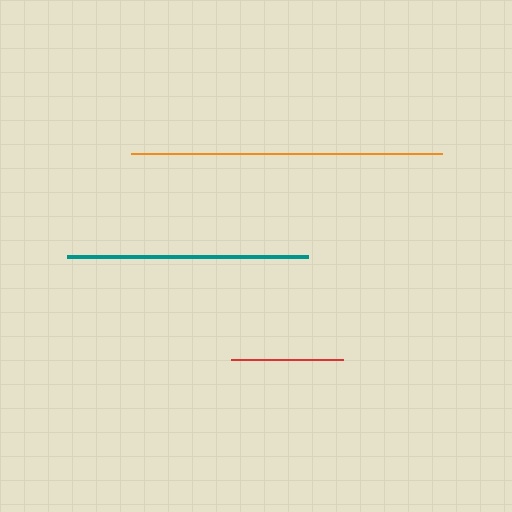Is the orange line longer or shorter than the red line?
The orange line is longer than the red line.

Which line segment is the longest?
The orange line is the longest at approximately 312 pixels.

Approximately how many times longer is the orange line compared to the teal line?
The orange line is approximately 1.3 times the length of the teal line.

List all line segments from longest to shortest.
From longest to shortest: orange, teal, red.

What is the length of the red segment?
The red segment is approximately 112 pixels long.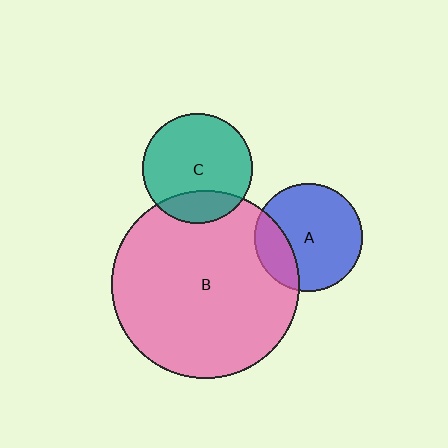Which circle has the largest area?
Circle B (pink).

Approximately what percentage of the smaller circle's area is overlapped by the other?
Approximately 25%.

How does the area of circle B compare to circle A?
Approximately 3.1 times.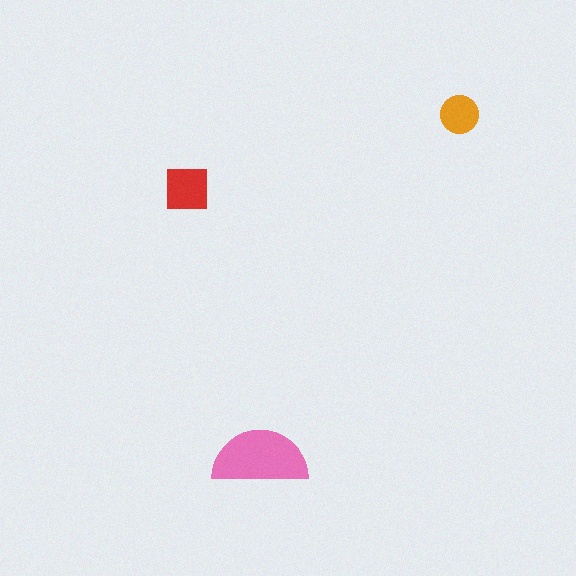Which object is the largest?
The pink semicircle.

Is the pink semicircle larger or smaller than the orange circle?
Larger.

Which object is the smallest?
The orange circle.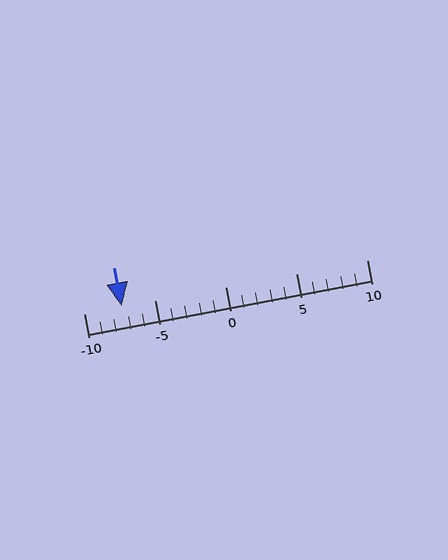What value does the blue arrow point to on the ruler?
The blue arrow points to approximately -7.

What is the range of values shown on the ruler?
The ruler shows values from -10 to 10.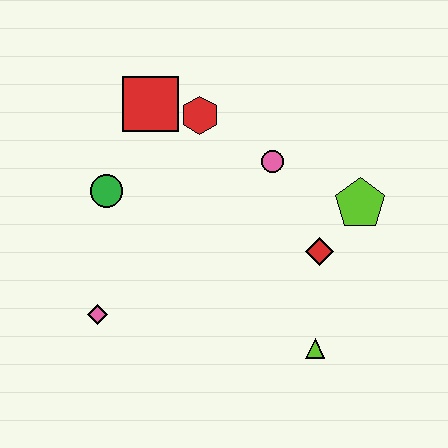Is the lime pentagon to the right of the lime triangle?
Yes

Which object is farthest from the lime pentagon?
The pink diamond is farthest from the lime pentagon.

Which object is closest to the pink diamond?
The green circle is closest to the pink diamond.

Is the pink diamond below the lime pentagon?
Yes